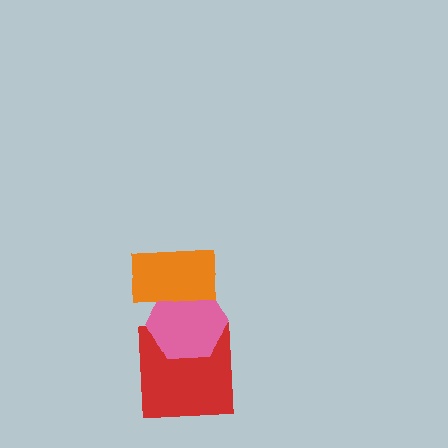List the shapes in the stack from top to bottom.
From top to bottom: the orange rectangle, the pink hexagon, the red square.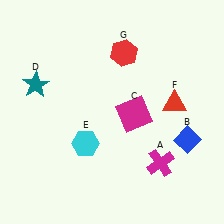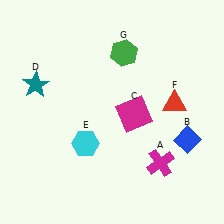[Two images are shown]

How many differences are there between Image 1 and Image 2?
There is 1 difference between the two images.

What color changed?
The hexagon (G) changed from red in Image 1 to green in Image 2.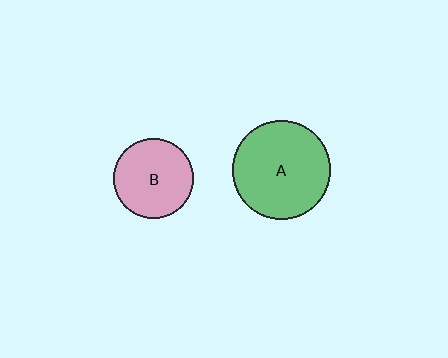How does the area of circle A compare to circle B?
Approximately 1.5 times.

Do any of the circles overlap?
No, none of the circles overlap.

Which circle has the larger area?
Circle A (green).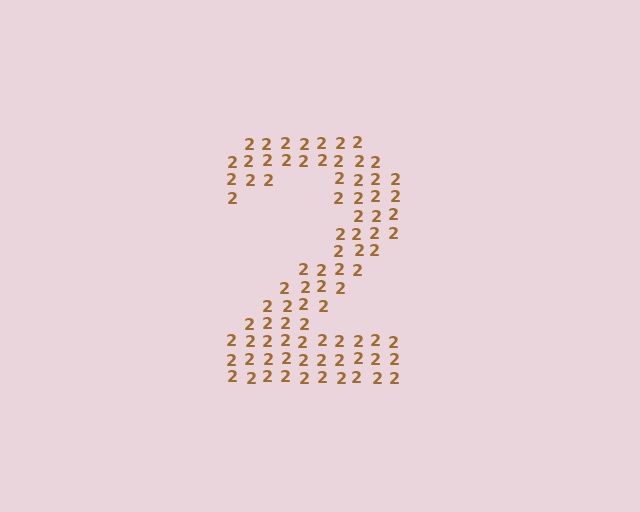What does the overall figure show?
The overall figure shows the digit 2.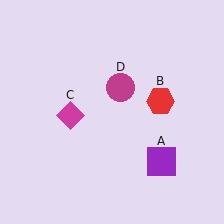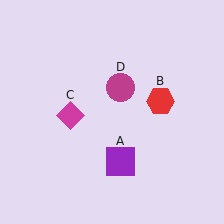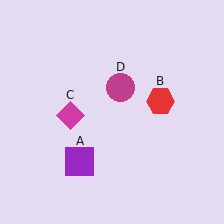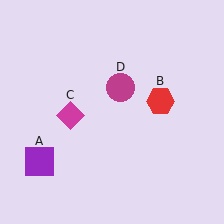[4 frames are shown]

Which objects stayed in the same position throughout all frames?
Red hexagon (object B) and magenta diamond (object C) and magenta circle (object D) remained stationary.